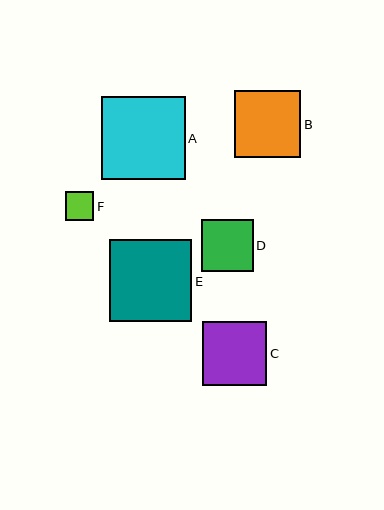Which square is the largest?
Square A is the largest with a size of approximately 83 pixels.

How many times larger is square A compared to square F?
Square A is approximately 2.9 times the size of square F.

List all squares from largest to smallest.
From largest to smallest: A, E, B, C, D, F.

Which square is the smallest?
Square F is the smallest with a size of approximately 29 pixels.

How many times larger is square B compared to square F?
Square B is approximately 2.3 times the size of square F.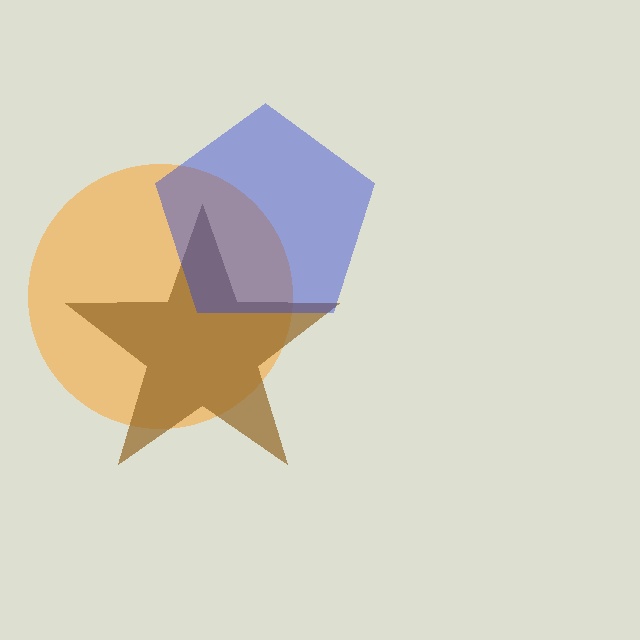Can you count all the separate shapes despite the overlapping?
Yes, there are 3 separate shapes.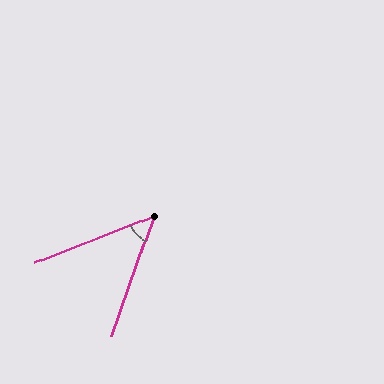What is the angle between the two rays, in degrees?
Approximately 49 degrees.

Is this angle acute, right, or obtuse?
It is acute.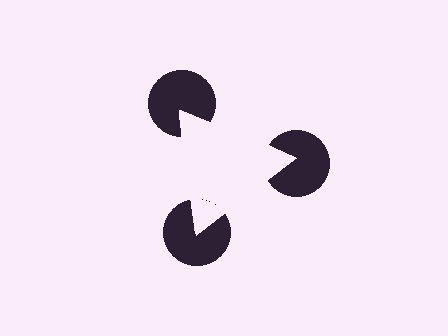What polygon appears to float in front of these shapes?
An illusory triangle — its edges are inferred from the aligned wedge cuts in the pac-man discs, not physically drawn.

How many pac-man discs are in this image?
There are 3 — one at each vertex of the illusory triangle.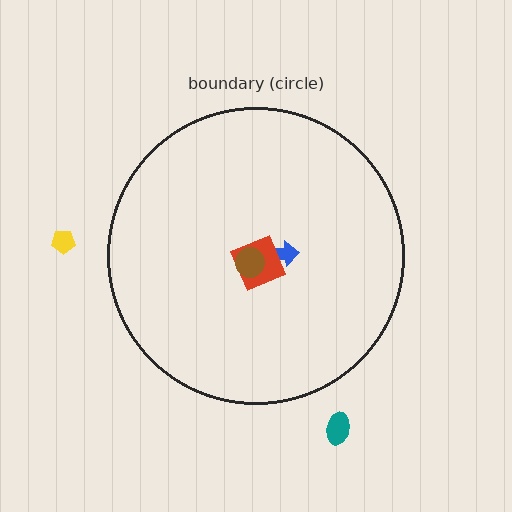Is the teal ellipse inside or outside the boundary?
Outside.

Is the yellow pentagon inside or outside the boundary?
Outside.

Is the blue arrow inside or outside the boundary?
Inside.